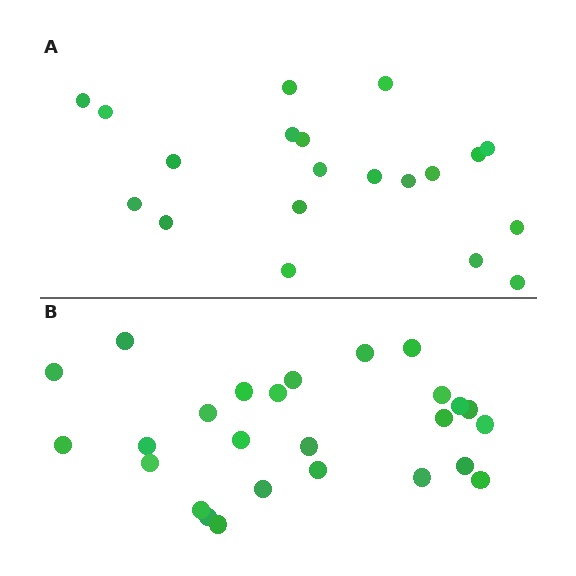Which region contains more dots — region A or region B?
Region B (the bottom region) has more dots.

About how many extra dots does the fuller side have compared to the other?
Region B has about 6 more dots than region A.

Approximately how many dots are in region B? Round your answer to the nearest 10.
About 30 dots. (The exact count is 26, which rounds to 30.)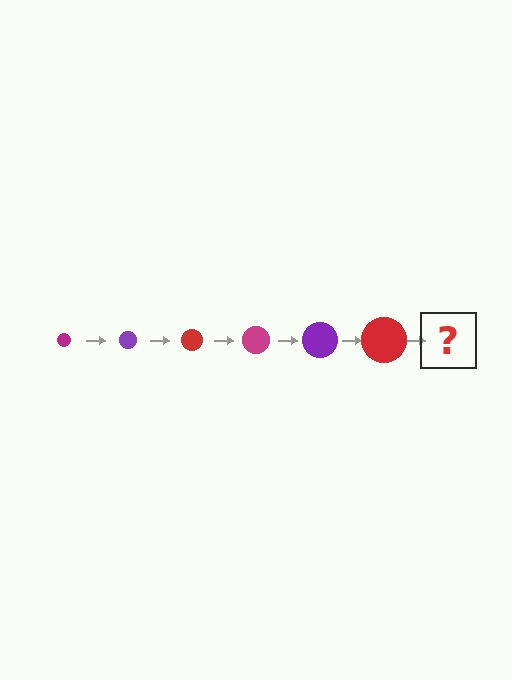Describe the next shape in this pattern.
It should be a magenta circle, larger than the previous one.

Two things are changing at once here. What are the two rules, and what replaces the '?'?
The two rules are that the circle grows larger each step and the color cycles through magenta, purple, and red. The '?' should be a magenta circle, larger than the previous one.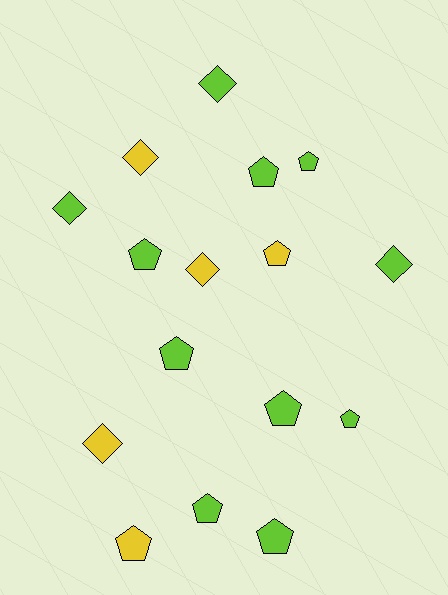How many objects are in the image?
There are 16 objects.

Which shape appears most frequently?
Pentagon, with 10 objects.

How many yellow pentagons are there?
There are 2 yellow pentagons.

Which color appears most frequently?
Lime, with 11 objects.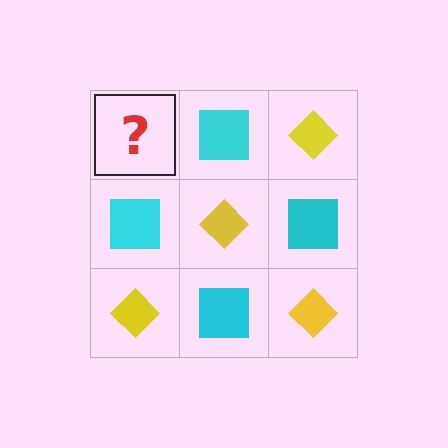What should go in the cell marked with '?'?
The missing cell should contain a yellow diamond.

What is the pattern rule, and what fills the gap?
The rule is that it alternates yellow diamond and cyan square in a checkerboard pattern. The gap should be filled with a yellow diamond.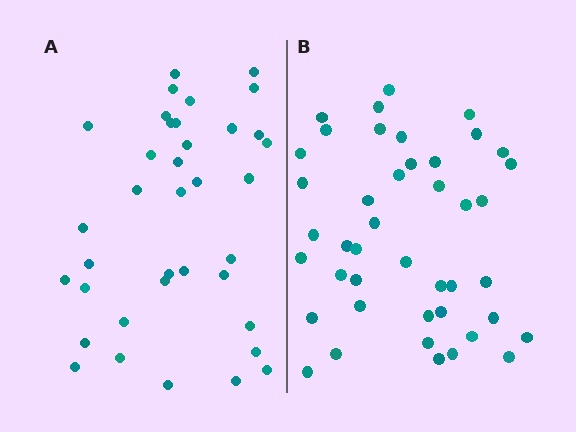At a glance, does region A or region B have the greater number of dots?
Region B (the right region) has more dots.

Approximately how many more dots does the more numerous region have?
Region B has about 6 more dots than region A.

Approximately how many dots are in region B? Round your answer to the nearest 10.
About 40 dots. (The exact count is 43, which rounds to 40.)